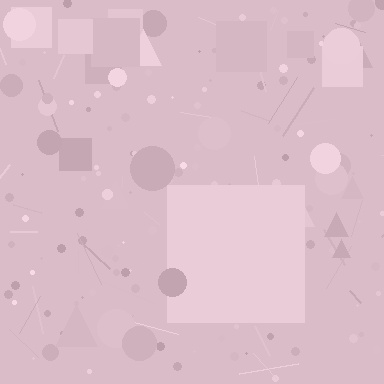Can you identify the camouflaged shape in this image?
The camouflaged shape is a square.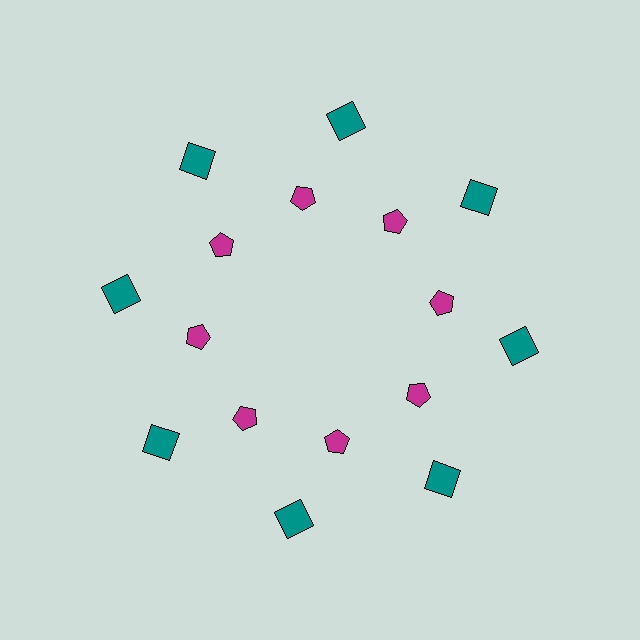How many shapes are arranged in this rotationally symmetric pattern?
There are 16 shapes, arranged in 8 groups of 2.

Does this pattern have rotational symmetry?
Yes, this pattern has 8-fold rotational symmetry. It looks the same after rotating 45 degrees around the center.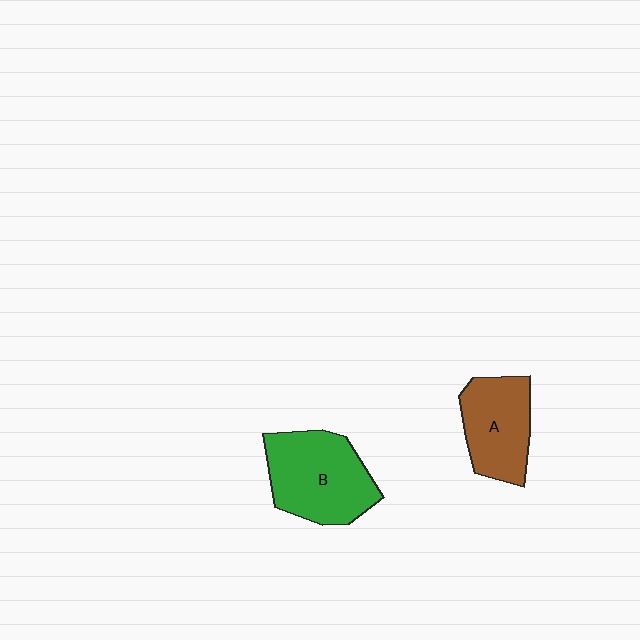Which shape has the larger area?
Shape B (green).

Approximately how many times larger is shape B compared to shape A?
Approximately 1.3 times.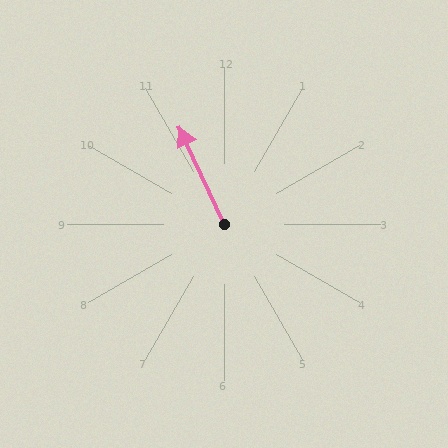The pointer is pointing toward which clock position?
Roughly 11 o'clock.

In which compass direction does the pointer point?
Northwest.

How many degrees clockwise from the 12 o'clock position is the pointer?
Approximately 335 degrees.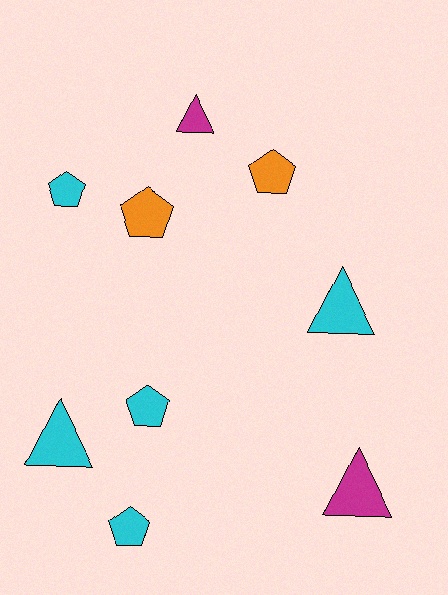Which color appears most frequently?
Cyan, with 5 objects.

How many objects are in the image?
There are 9 objects.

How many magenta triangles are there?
There are 2 magenta triangles.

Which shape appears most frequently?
Pentagon, with 5 objects.